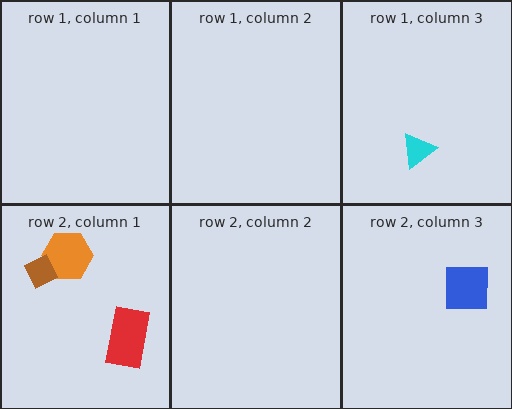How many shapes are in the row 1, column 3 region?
1.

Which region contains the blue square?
The row 2, column 3 region.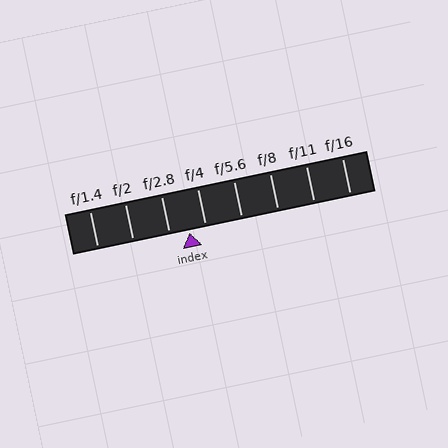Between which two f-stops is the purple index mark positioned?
The index mark is between f/2.8 and f/4.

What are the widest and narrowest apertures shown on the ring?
The widest aperture shown is f/1.4 and the narrowest is f/16.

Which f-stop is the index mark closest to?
The index mark is closest to f/4.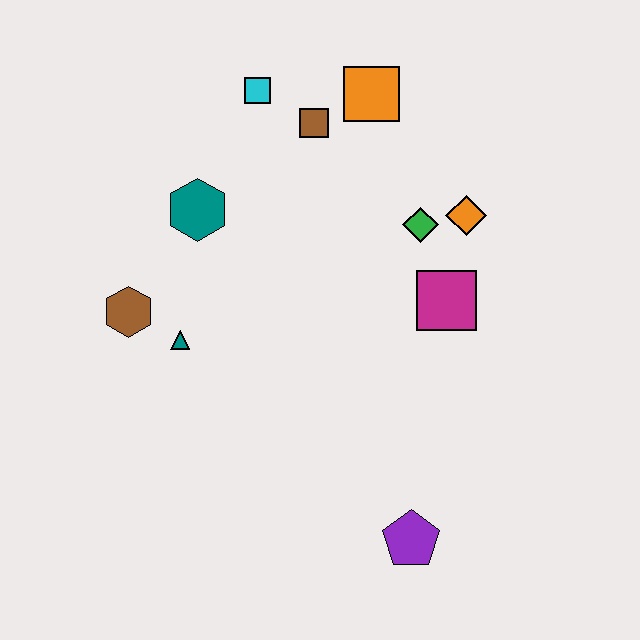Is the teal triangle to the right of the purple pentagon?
No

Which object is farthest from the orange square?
The purple pentagon is farthest from the orange square.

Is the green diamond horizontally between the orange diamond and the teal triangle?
Yes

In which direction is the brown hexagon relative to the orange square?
The brown hexagon is to the left of the orange square.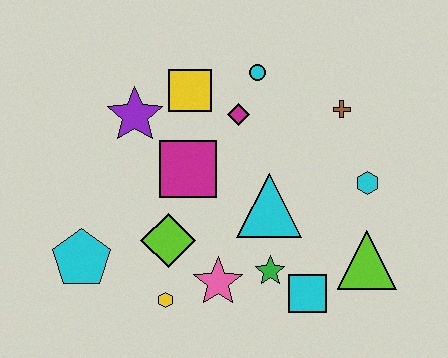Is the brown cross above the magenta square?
Yes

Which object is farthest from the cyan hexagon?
The cyan pentagon is farthest from the cyan hexagon.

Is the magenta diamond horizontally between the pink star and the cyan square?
Yes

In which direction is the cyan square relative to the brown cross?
The cyan square is below the brown cross.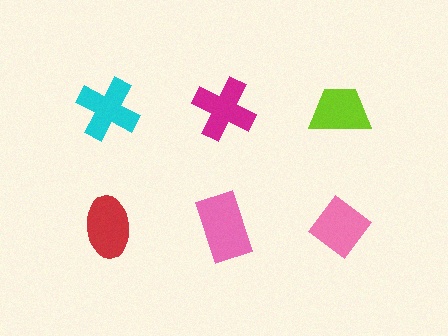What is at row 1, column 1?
A cyan cross.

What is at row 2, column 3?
A pink diamond.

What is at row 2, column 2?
A pink rectangle.